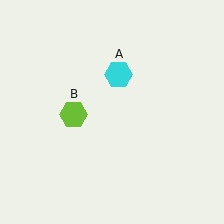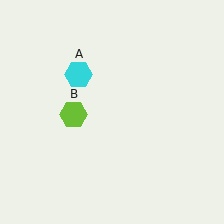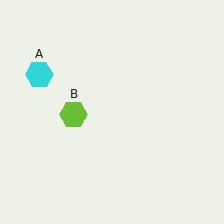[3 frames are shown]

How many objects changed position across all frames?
1 object changed position: cyan hexagon (object A).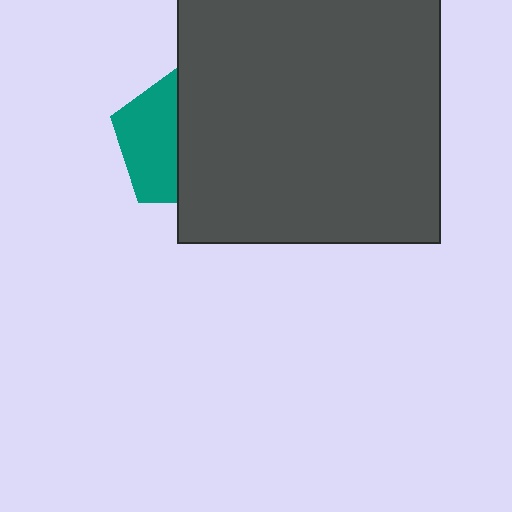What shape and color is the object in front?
The object in front is a dark gray rectangle.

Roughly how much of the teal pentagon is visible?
A small part of it is visible (roughly 44%).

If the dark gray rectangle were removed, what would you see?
You would see the complete teal pentagon.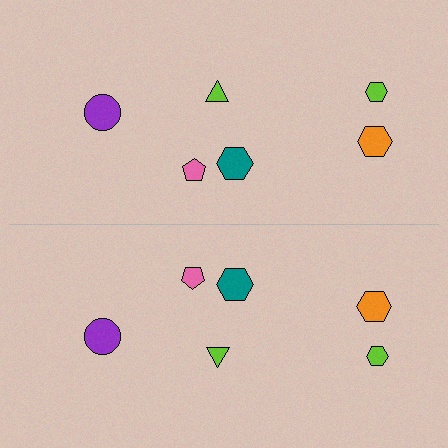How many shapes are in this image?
There are 12 shapes in this image.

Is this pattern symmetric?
Yes, this pattern has bilateral (reflection) symmetry.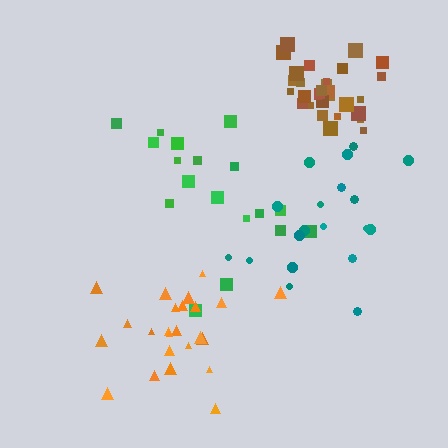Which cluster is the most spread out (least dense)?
Green.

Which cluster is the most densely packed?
Brown.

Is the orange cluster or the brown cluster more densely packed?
Brown.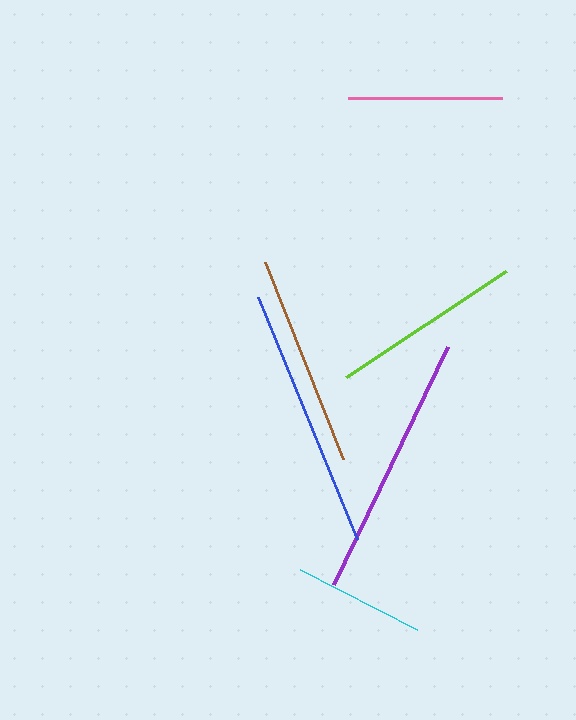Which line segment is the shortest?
The cyan line is the shortest at approximately 131 pixels.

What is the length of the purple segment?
The purple segment is approximately 264 pixels long.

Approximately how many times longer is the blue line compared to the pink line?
The blue line is approximately 1.7 times the length of the pink line.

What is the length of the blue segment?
The blue segment is approximately 261 pixels long.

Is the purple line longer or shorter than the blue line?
The purple line is longer than the blue line.